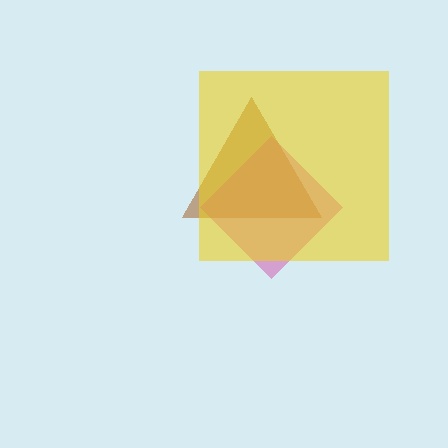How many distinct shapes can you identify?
There are 3 distinct shapes: a brown triangle, a magenta diamond, a yellow square.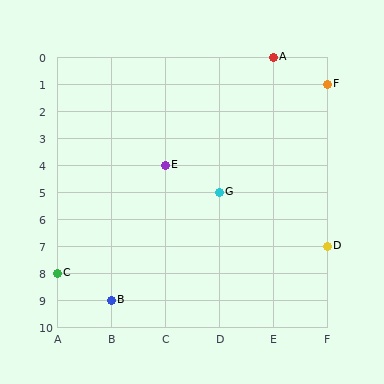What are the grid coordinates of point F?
Point F is at grid coordinates (F, 1).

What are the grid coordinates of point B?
Point B is at grid coordinates (B, 9).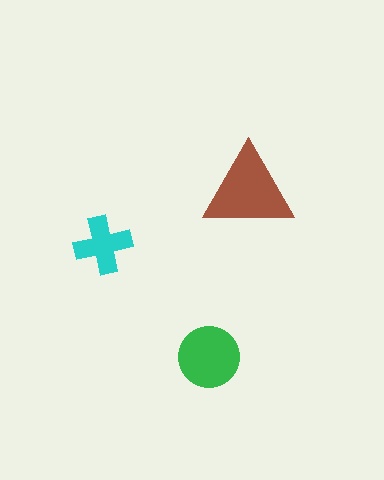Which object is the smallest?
The cyan cross.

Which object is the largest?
The brown triangle.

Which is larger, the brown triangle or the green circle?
The brown triangle.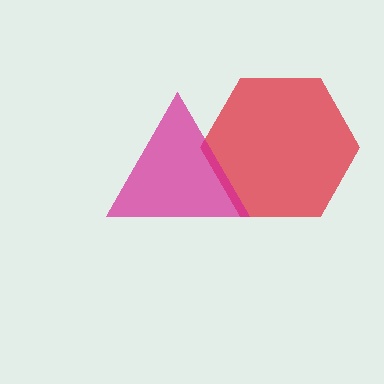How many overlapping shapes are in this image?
There are 2 overlapping shapes in the image.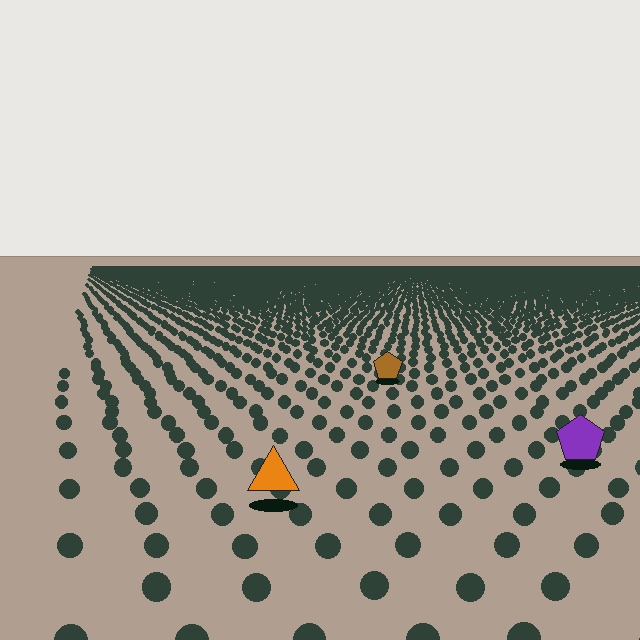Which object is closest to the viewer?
The orange triangle is closest. The texture marks near it are larger and more spread out.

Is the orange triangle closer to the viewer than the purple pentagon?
Yes. The orange triangle is closer — you can tell from the texture gradient: the ground texture is coarser near it.